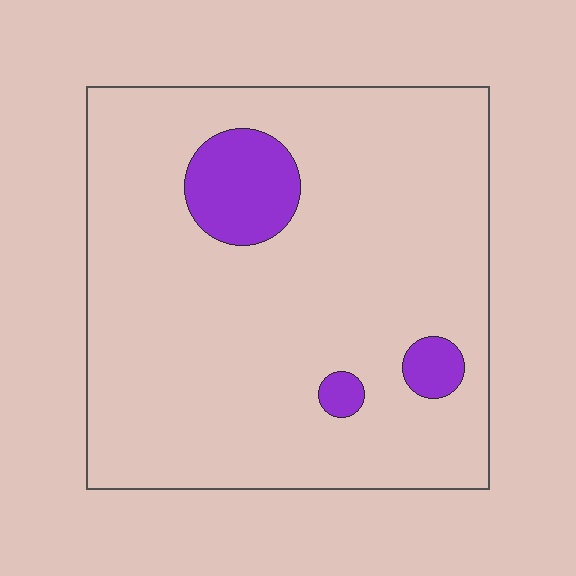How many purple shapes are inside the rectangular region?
3.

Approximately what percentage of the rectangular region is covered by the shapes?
Approximately 10%.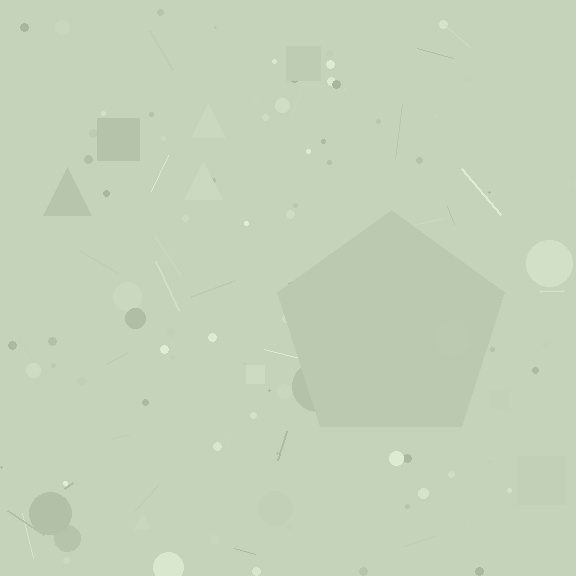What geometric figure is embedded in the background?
A pentagon is embedded in the background.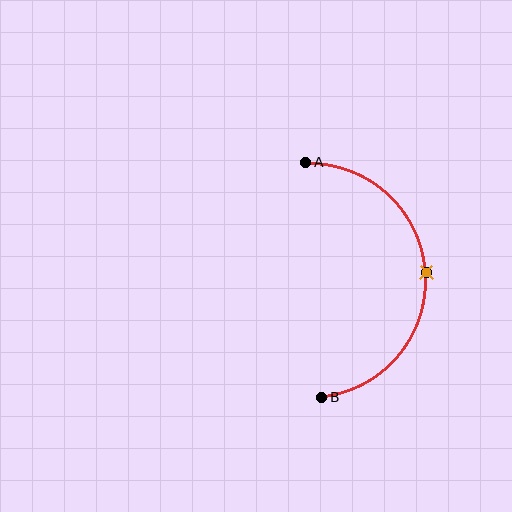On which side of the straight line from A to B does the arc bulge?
The arc bulges to the right of the straight line connecting A and B.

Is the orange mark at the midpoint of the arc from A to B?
Yes. The orange mark lies on the arc at equal arc-length from both A and B — it is the arc midpoint.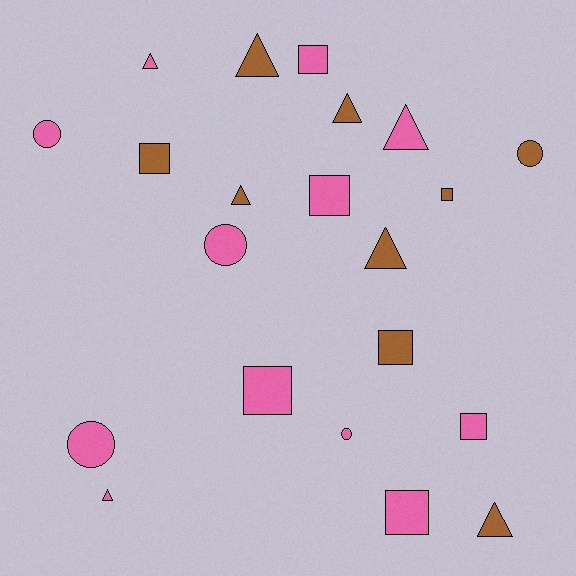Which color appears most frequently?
Pink, with 12 objects.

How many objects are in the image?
There are 21 objects.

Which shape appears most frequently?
Triangle, with 8 objects.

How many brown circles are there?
There is 1 brown circle.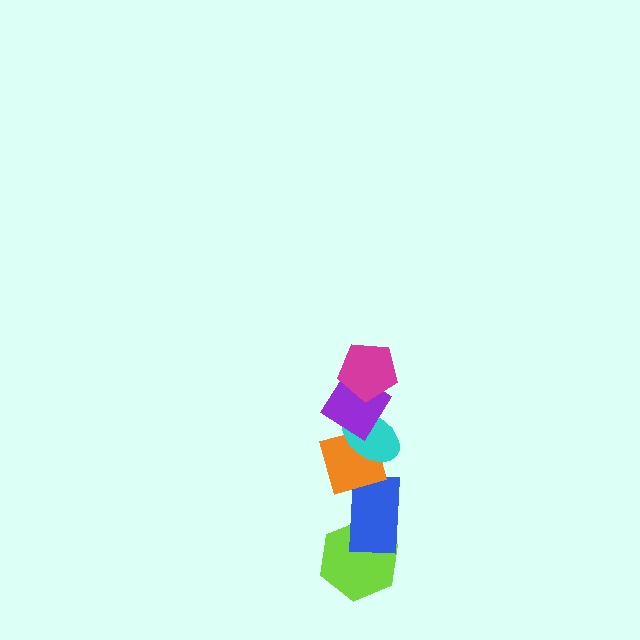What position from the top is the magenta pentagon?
The magenta pentagon is 1st from the top.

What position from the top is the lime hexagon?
The lime hexagon is 6th from the top.